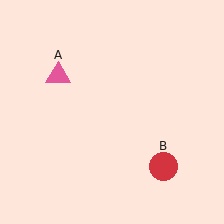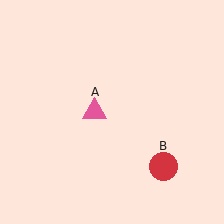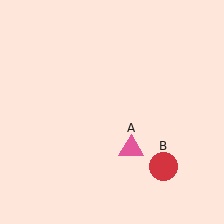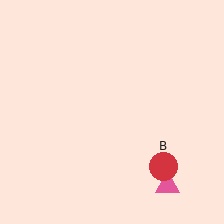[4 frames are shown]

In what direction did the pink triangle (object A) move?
The pink triangle (object A) moved down and to the right.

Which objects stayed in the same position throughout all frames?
Red circle (object B) remained stationary.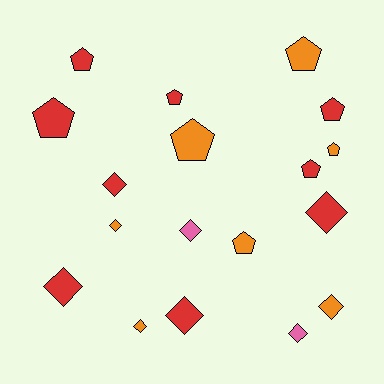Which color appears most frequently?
Red, with 9 objects.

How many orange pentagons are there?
There are 4 orange pentagons.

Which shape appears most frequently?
Diamond, with 9 objects.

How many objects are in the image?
There are 18 objects.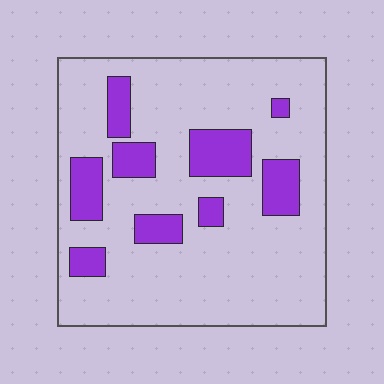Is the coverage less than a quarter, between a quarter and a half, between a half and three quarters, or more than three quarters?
Less than a quarter.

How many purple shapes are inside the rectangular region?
9.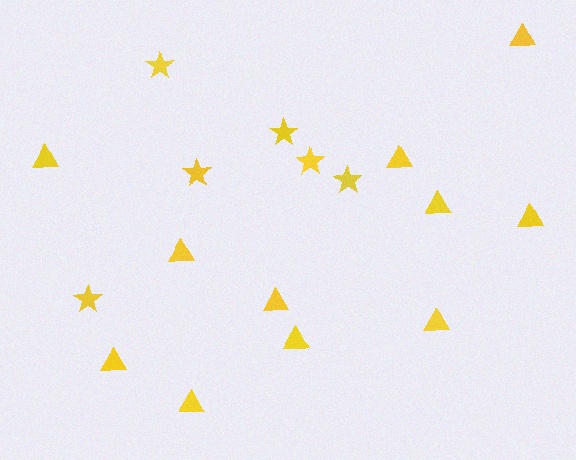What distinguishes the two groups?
There are 2 groups: one group of stars (6) and one group of triangles (11).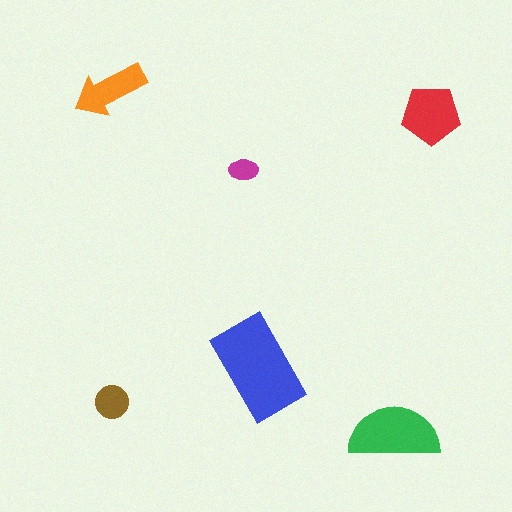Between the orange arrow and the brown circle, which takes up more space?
The orange arrow.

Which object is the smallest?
The magenta ellipse.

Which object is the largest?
The blue rectangle.